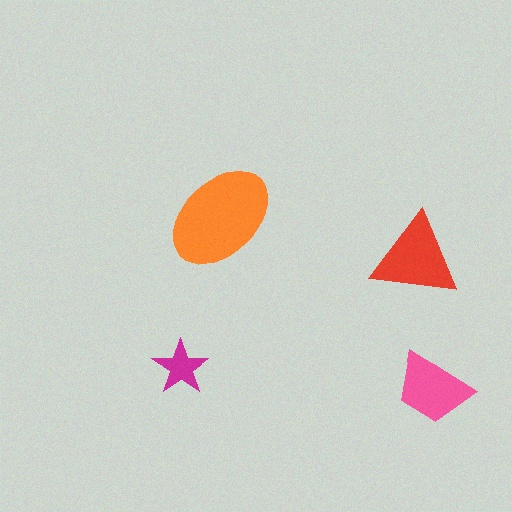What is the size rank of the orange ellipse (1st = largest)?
1st.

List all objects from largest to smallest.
The orange ellipse, the red triangle, the pink trapezoid, the magenta star.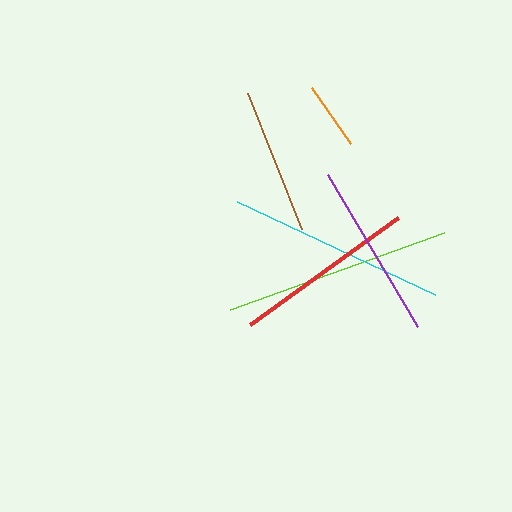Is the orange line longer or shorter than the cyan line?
The cyan line is longer than the orange line.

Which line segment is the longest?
The lime line is the longest at approximately 228 pixels.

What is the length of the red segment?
The red segment is approximately 183 pixels long.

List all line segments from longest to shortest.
From longest to shortest: lime, cyan, red, purple, brown, orange.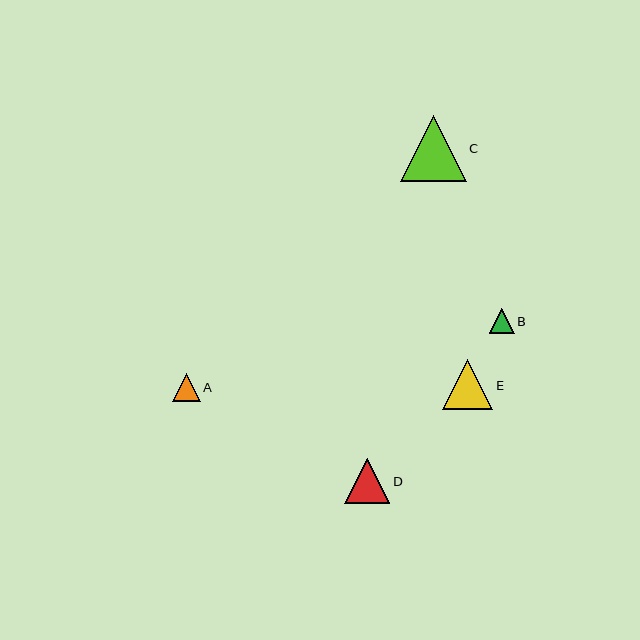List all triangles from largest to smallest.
From largest to smallest: C, E, D, A, B.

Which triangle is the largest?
Triangle C is the largest with a size of approximately 66 pixels.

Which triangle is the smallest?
Triangle B is the smallest with a size of approximately 25 pixels.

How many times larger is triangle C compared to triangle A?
Triangle C is approximately 2.4 times the size of triangle A.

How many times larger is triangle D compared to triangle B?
Triangle D is approximately 1.8 times the size of triangle B.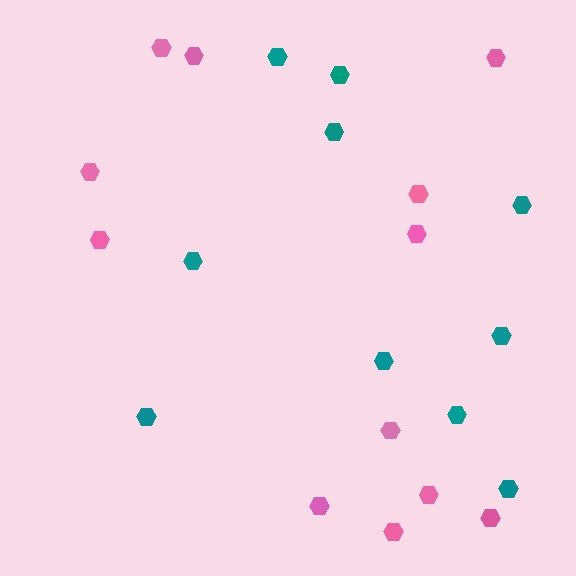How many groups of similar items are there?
There are 2 groups: one group of pink hexagons (12) and one group of teal hexagons (10).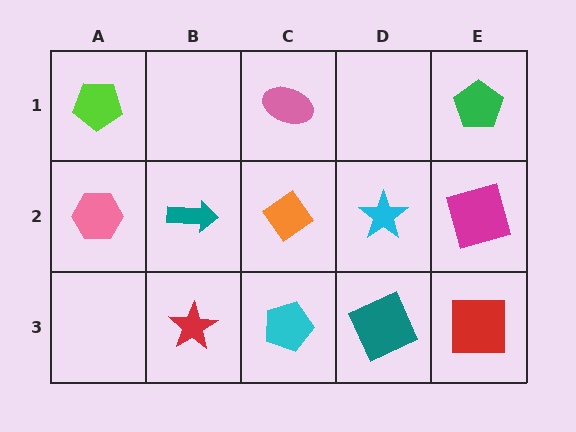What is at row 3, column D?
A teal square.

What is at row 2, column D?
A cyan star.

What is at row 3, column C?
A cyan pentagon.